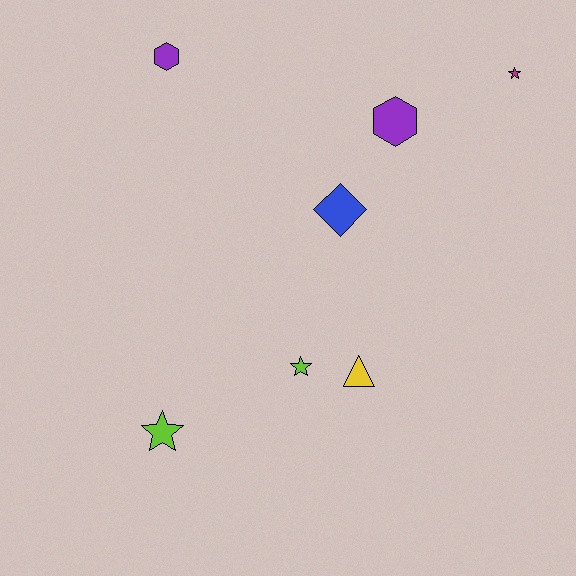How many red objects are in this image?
There are no red objects.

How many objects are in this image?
There are 7 objects.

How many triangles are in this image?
There is 1 triangle.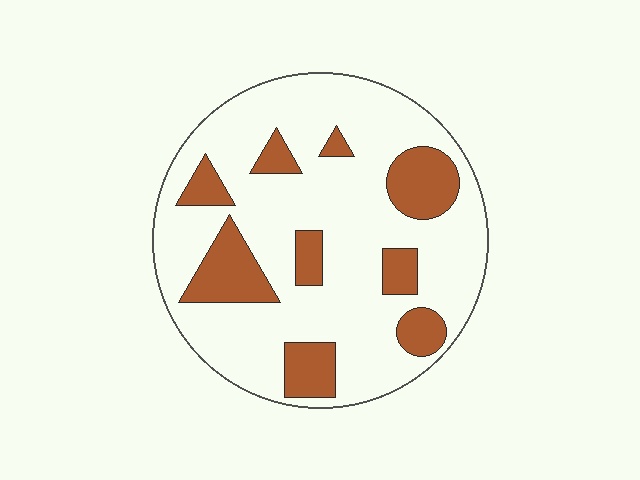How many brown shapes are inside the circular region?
9.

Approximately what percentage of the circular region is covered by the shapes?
Approximately 25%.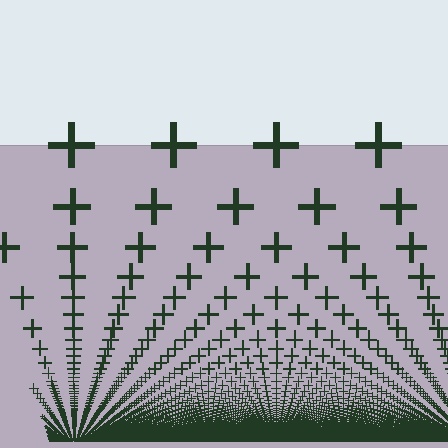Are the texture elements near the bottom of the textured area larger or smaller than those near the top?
Smaller. The gradient is inverted — elements near the bottom are smaller and denser.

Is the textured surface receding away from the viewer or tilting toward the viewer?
The surface appears to tilt toward the viewer. Texture elements get larger and sparser toward the top.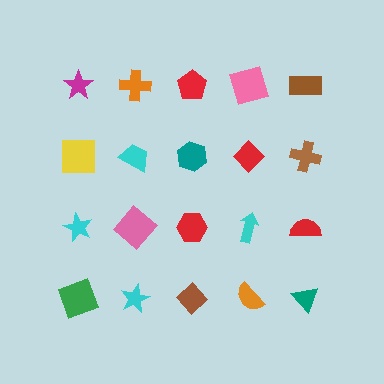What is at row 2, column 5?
A brown cross.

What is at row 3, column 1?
A cyan star.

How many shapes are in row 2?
5 shapes.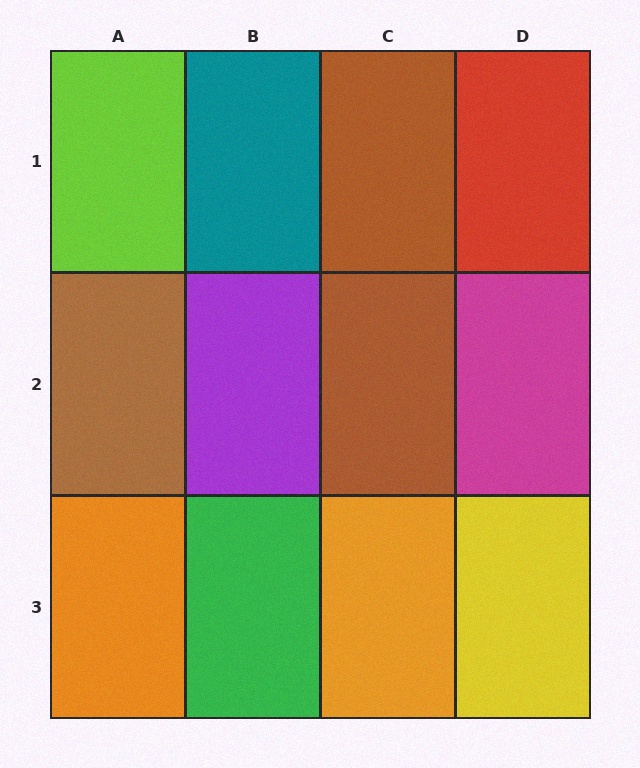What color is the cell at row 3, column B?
Green.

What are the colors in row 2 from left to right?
Brown, purple, brown, magenta.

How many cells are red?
1 cell is red.